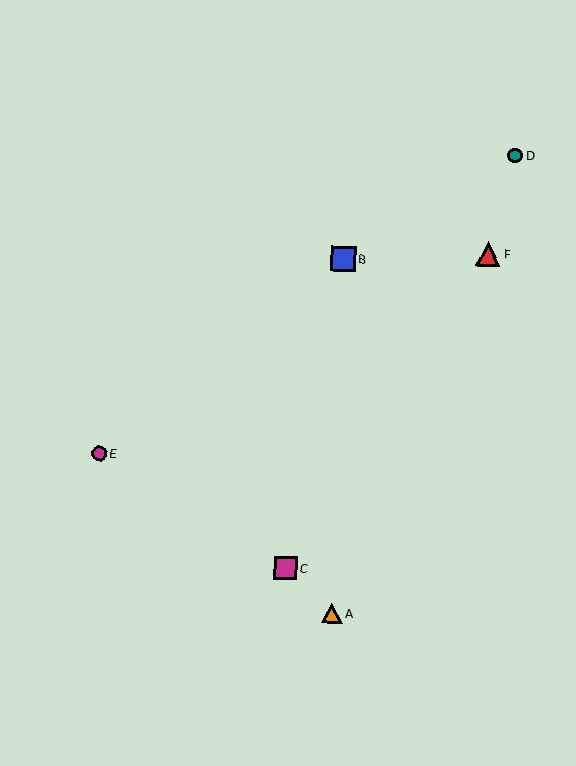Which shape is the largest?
The blue square (labeled B) is the largest.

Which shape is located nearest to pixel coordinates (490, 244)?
The red triangle (labeled F) at (488, 254) is nearest to that location.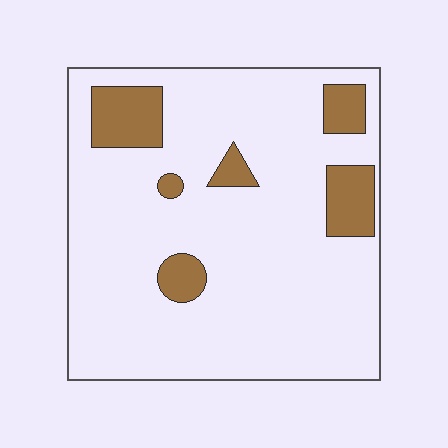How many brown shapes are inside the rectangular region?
6.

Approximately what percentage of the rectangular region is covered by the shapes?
Approximately 15%.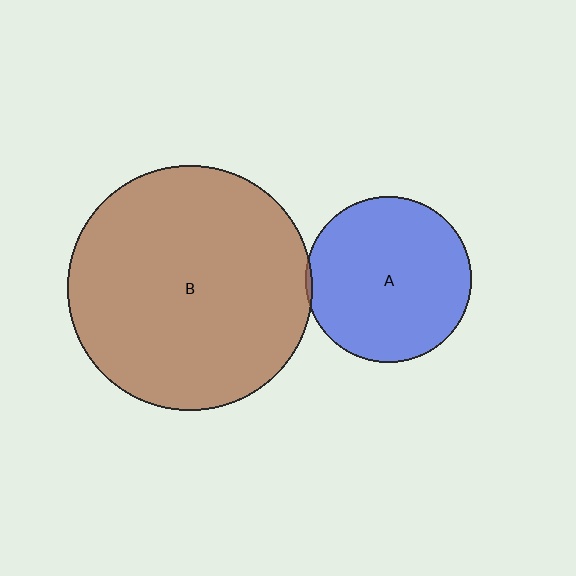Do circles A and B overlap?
Yes.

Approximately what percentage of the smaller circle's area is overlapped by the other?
Approximately 5%.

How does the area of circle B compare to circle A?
Approximately 2.2 times.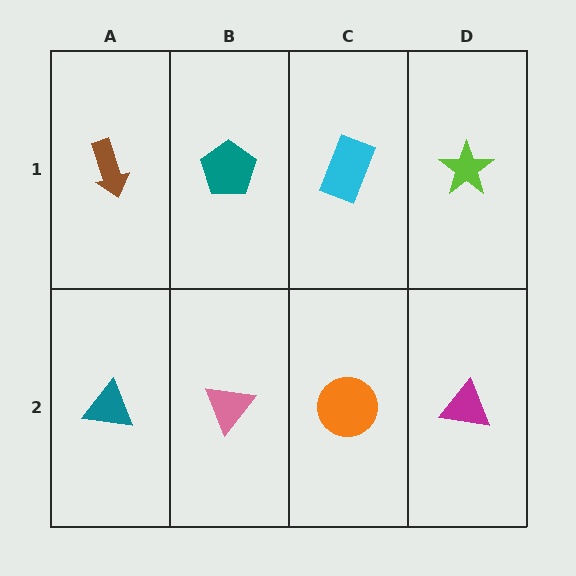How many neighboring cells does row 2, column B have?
3.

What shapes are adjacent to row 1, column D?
A magenta triangle (row 2, column D), a cyan rectangle (row 1, column C).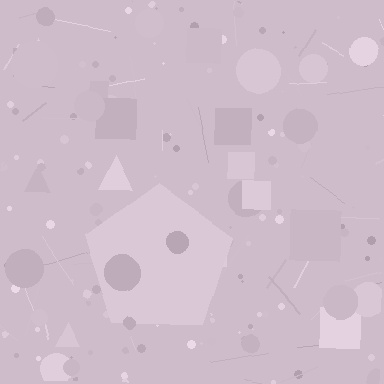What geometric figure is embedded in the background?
A pentagon is embedded in the background.